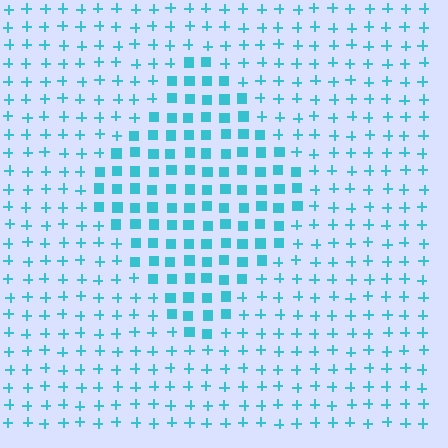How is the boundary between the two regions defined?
The boundary is defined by a change in element shape: squares inside vs. plus signs outside. All elements share the same color and spacing.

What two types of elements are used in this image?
The image uses squares inside the diamond region and plus signs outside it.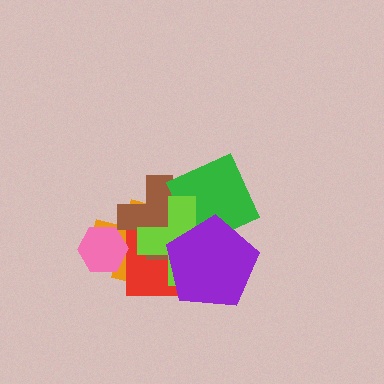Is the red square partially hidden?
Yes, it is partially covered by another shape.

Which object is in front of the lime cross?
The purple pentagon is in front of the lime cross.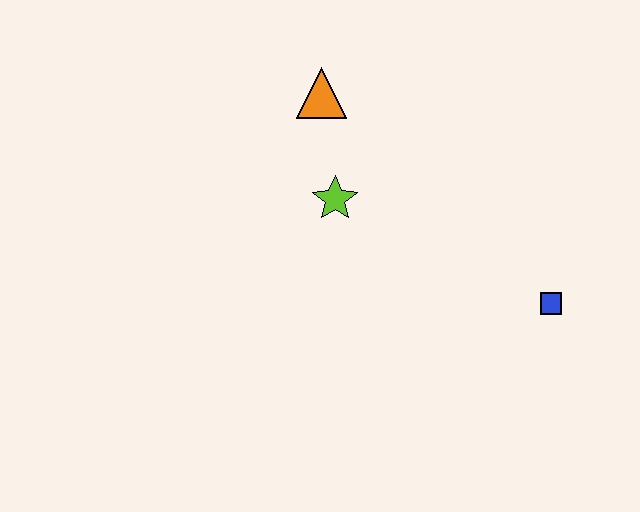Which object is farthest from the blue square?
The orange triangle is farthest from the blue square.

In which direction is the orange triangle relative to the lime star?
The orange triangle is above the lime star.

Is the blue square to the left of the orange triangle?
No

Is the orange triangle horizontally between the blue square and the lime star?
No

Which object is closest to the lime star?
The orange triangle is closest to the lime star.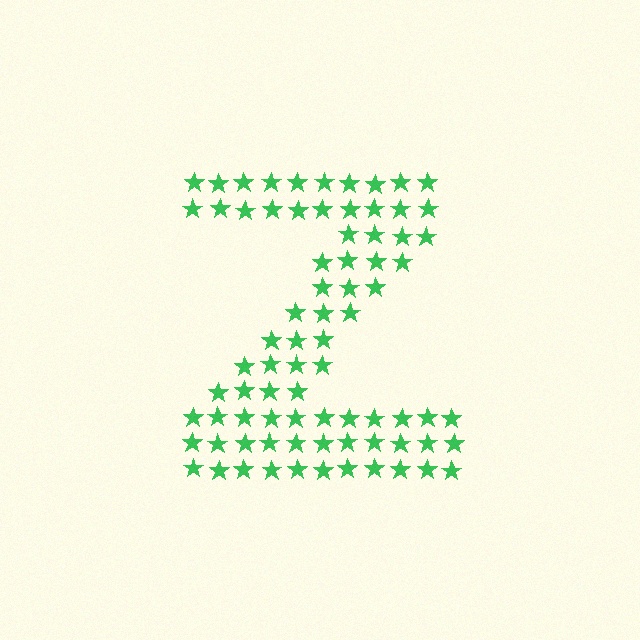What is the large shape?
The large shape is the letter Z.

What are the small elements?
The small elements are stars.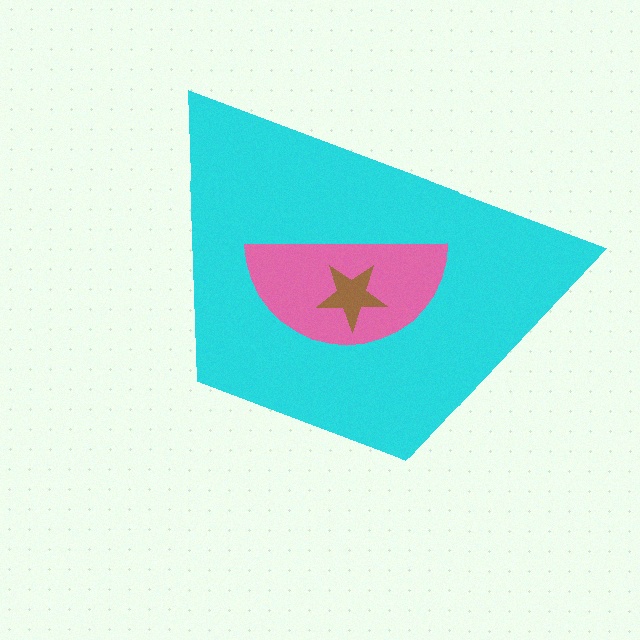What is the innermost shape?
The brown star.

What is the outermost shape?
The cyan trapezoid.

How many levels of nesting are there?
3.